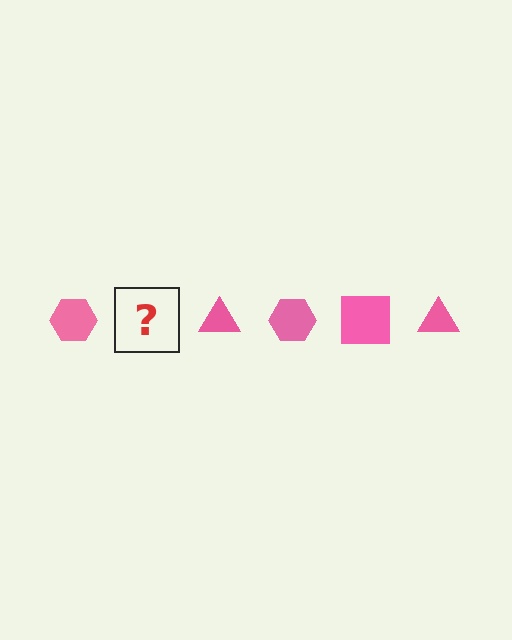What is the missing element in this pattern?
The missing element is a pink square.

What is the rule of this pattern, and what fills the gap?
The rule is that the pattern cycles through hexagon, square, triangle shapes in pink. The gap should be filled with a pink square.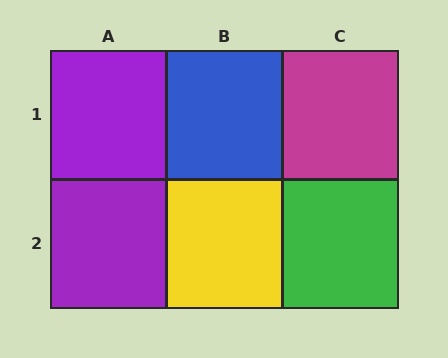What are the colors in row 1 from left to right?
Purple, blue, magenta.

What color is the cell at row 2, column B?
Yellow.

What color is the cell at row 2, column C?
Green.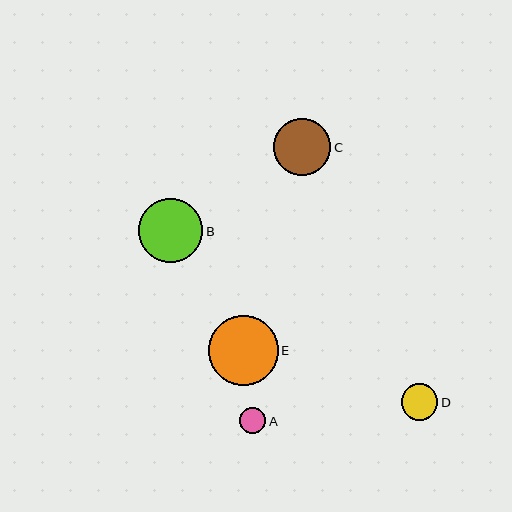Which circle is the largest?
Circle E is the largest with a size of approximately 70 pixels.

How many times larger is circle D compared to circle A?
Circle D is approximately 1.4 times the size of circle A.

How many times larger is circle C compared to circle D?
Circle C is approximately 1.6 times the size of circle D.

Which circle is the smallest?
Circle A is the smallest with a size of approximately 26 pixels.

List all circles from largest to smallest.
From largest to smallest: E, B, C, D, A.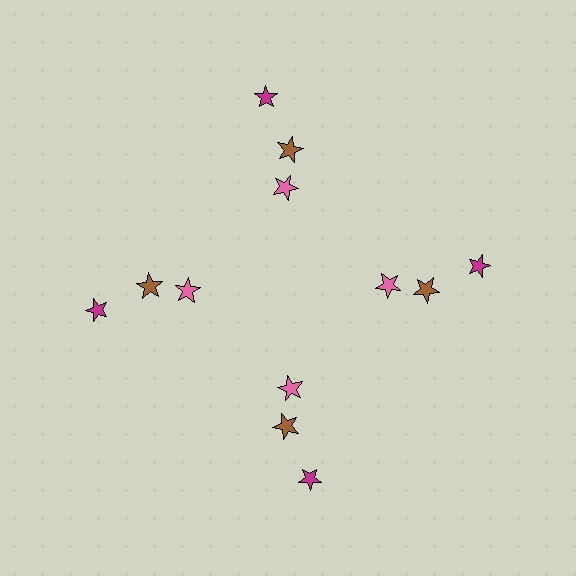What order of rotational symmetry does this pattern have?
This pattern has 4-fold rotational symmetry.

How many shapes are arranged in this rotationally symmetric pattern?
There are 12 shapes, arranged in 4 groups of 3.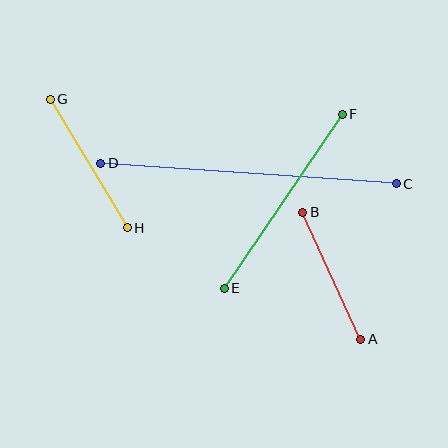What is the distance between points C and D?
The distance is approximately 296 pixels.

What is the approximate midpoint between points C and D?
The midpoint is at approximately (249, 174) pixels.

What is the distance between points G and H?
The distance is approximately 150 pixels.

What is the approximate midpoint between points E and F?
The midpoint is at approximately (283, 201) pixels.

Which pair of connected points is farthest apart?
Points C and D are farthest apart.